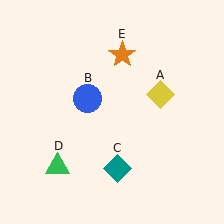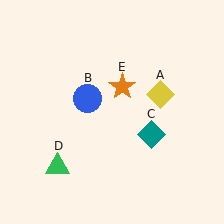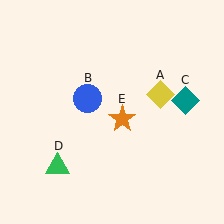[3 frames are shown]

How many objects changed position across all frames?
2 objects changed position: teal diamond (object C), orange star (object E).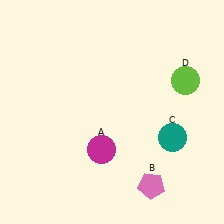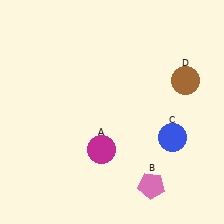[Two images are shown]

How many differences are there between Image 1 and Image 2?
There are 2 differences between the two images.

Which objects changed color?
C changed from teal to blue. D changed from lime to brown.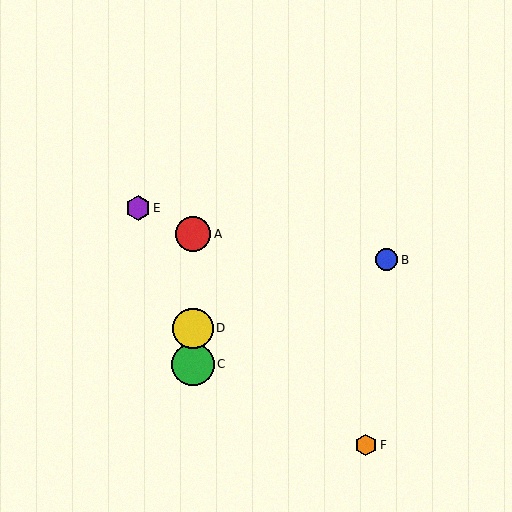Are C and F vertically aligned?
No, C is at x≈193 and F is at x≈366.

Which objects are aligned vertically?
Objects A, C, D are aligned vertically.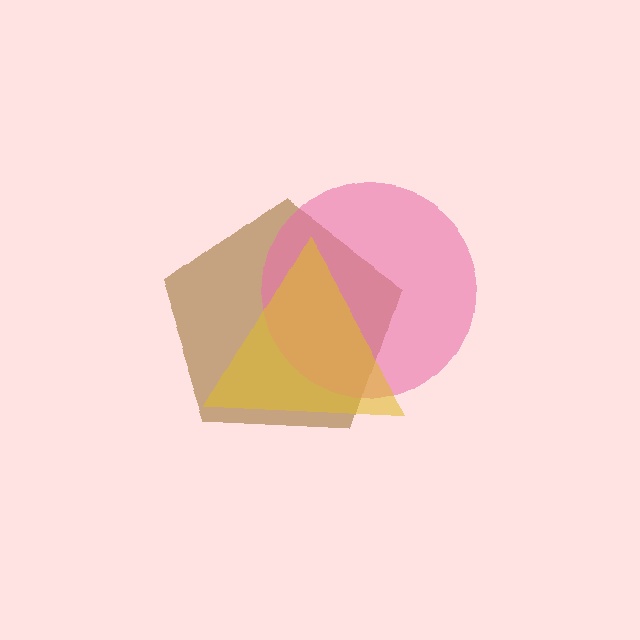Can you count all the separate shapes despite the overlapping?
Yes, there are 3 separate shapes.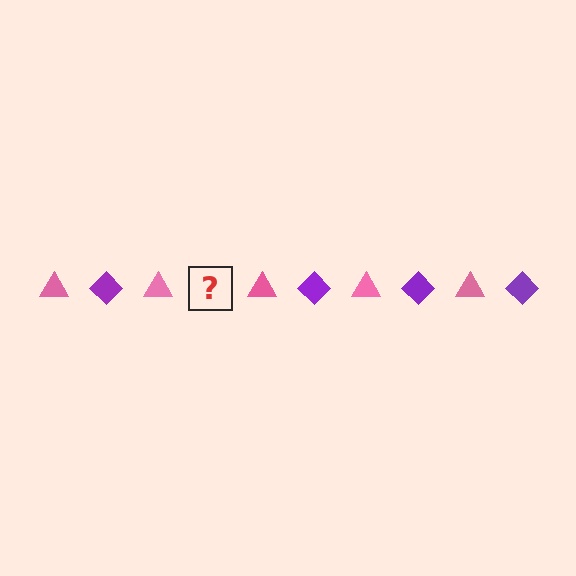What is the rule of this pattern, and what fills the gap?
The rule is that the pattern alternates between pink triangle and purple diamond. The gap should be filled with a purple diamond.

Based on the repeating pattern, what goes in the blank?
The blank should be a purple diamond.